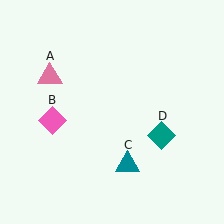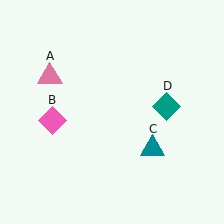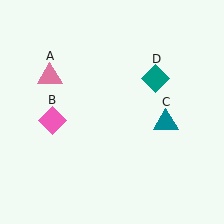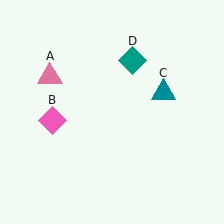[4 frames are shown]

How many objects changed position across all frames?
2 objects changed position: teal triangle (object C), teal diamond (object D).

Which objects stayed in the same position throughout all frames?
Pink triangle (object A) and pink diamond (object B) remained stationary.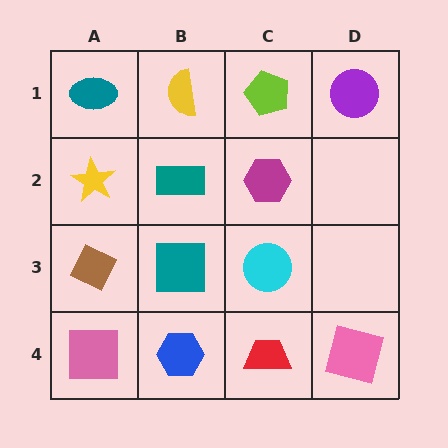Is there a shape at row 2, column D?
No, that cell is empty.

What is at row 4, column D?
A pink square.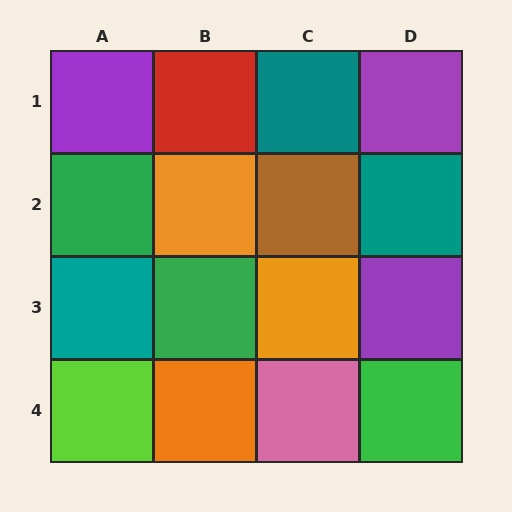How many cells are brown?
1 cell is brown.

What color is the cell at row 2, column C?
Brown.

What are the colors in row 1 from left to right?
Purple, red, teal, purple.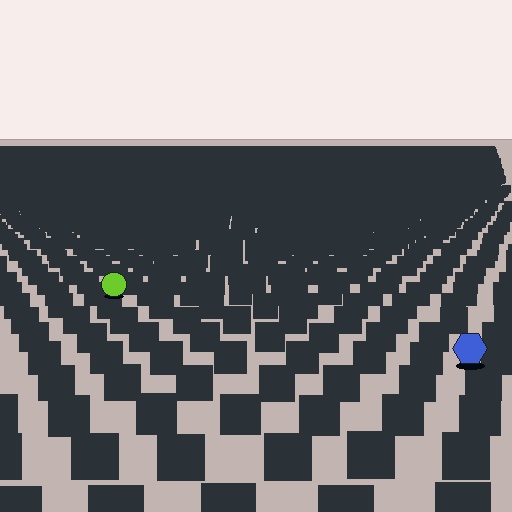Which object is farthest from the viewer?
The lime circle is farthest from the viewer. It appears smaller and the ground texture around it is denser.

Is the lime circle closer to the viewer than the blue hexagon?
No. The blue hexagon is closer — you can tell from the texture gradient: the ground texture is coarser near it.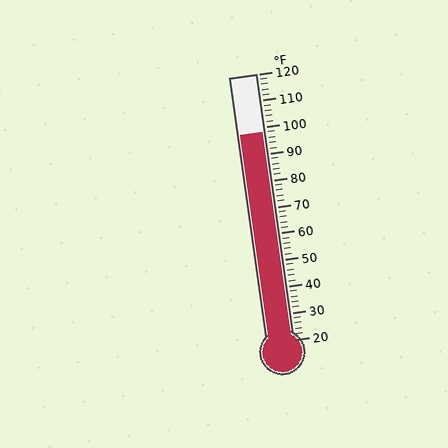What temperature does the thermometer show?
The thermometer shows approximately 98°F.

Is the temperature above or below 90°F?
The temperature is above 90°F.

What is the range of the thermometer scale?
The thermometer scale ranges from 20°F to 120°F.